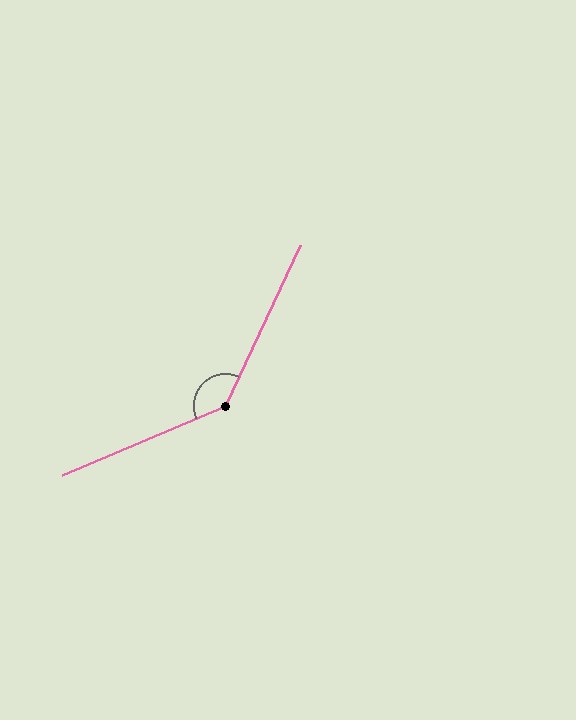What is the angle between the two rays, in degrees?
Approximately 138 degrees.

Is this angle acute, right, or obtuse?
It is obtuse.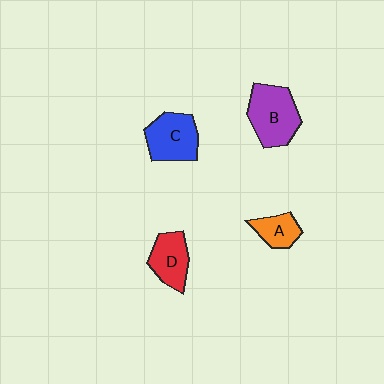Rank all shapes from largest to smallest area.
From largest to smallest: B (purple), C (blue), D (red), A (orange).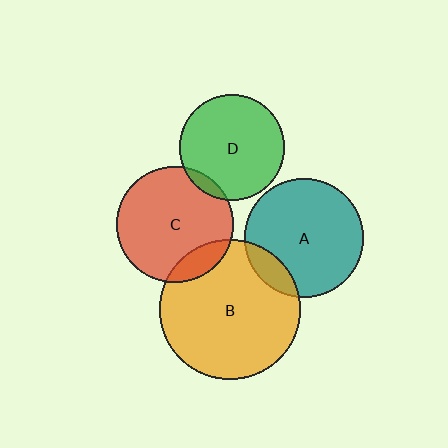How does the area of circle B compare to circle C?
Approximately 1.5 times.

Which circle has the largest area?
Circle B (orange).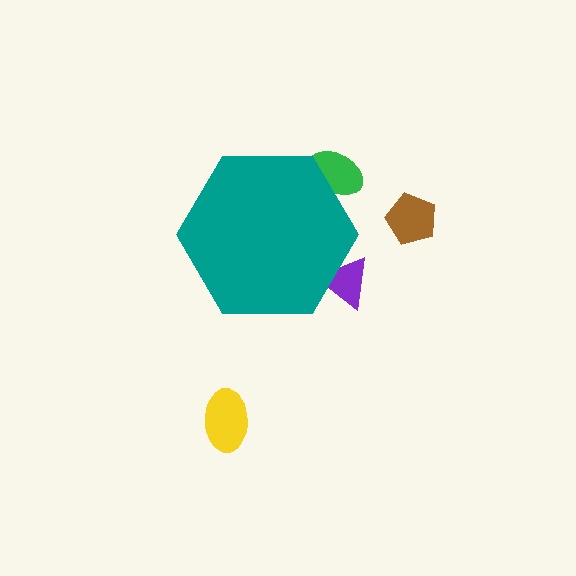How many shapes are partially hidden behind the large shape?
2 shapes are partially hidden.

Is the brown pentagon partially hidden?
No, the brown pentagon is fully visible.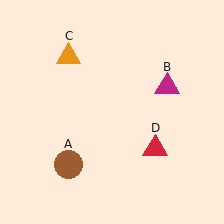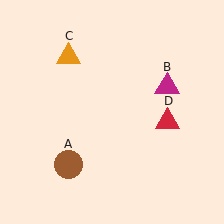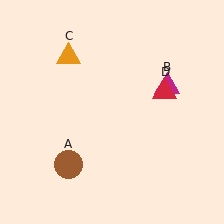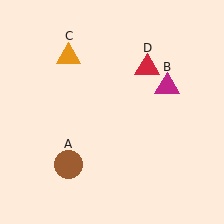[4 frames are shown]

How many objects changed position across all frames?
1 object changed position: red triangle (object D).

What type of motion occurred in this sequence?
The red triangle (object D) rotated counterclockwise around the center of the scene.